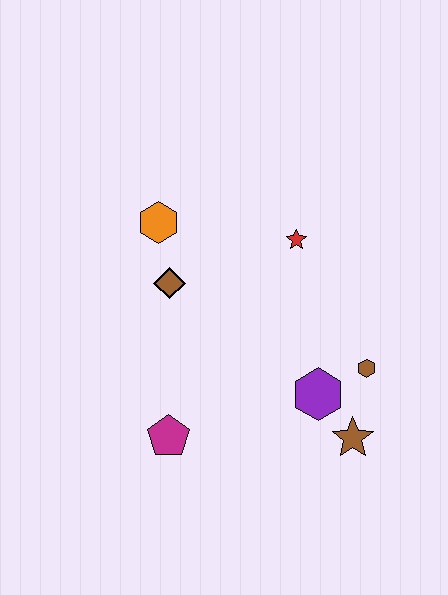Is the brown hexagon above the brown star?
Yes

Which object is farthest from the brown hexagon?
The orange hexagon is farthest from the brown hexagon.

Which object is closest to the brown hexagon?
The purple hexagon is closest to the brown hexagon.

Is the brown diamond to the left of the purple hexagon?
Yes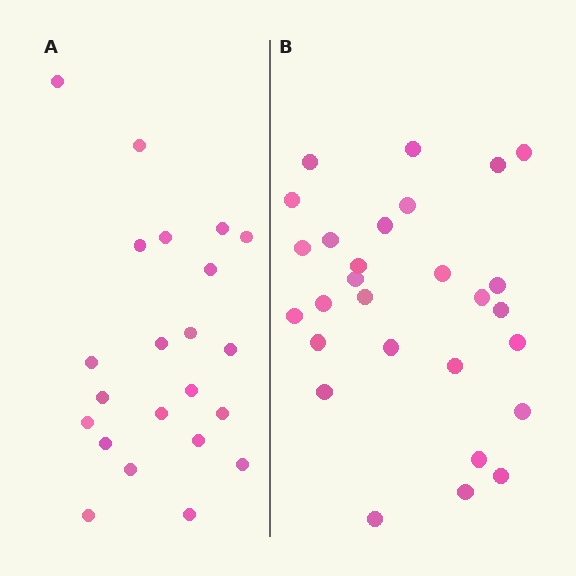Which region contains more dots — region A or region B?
Region B (the right region) has more dots.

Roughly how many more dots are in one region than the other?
Region B has about 6 more dots than region A.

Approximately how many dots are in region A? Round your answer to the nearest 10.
About 20 dots. (The exact count is 22, which rounds to 20.)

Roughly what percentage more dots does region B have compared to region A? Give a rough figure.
About 25% more.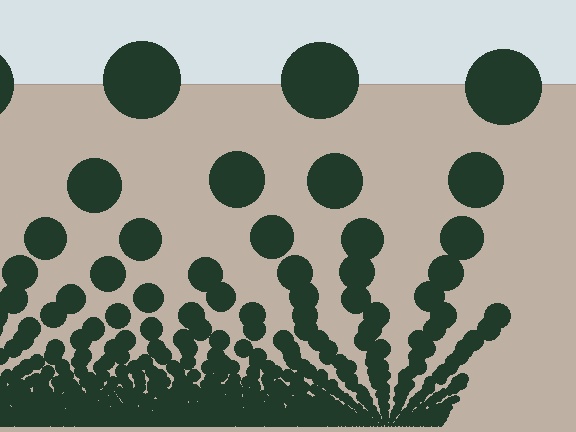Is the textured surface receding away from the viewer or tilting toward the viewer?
The surface appears to tilt toward the viewer. Texture elements get larger and sparser toward the top.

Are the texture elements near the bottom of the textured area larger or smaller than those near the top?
Smaller. The gradient is inverted — elements near the bottom are smaller and denser.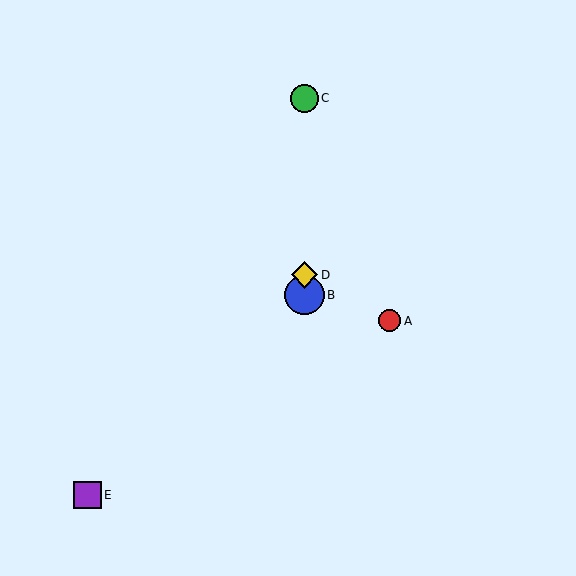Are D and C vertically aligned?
Yes, both are at x≈304.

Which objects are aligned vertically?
Objects B, C, D are aligned vertically.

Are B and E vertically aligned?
No, B is at x≈304 and E is at x≈87.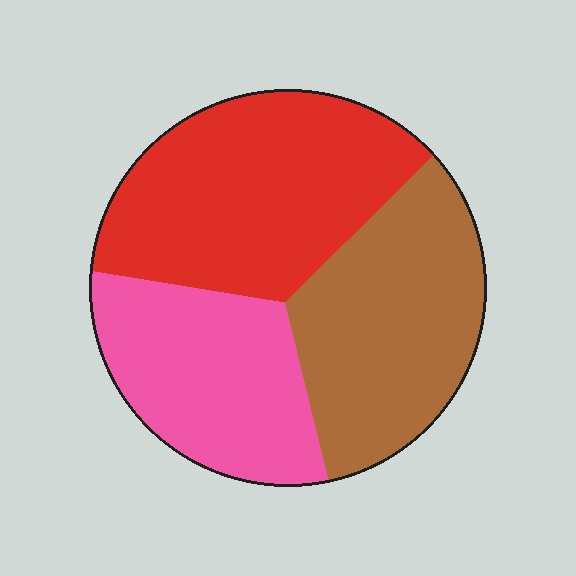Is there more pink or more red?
Red.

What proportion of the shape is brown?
Brown covers about 35% of the shape.